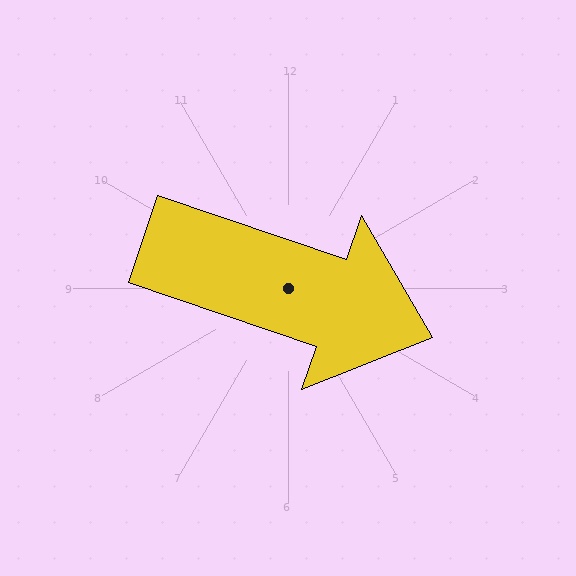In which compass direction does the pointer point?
East.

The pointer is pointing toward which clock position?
Roughly 4 o'clock.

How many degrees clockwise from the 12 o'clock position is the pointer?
Approximately 109 degrees.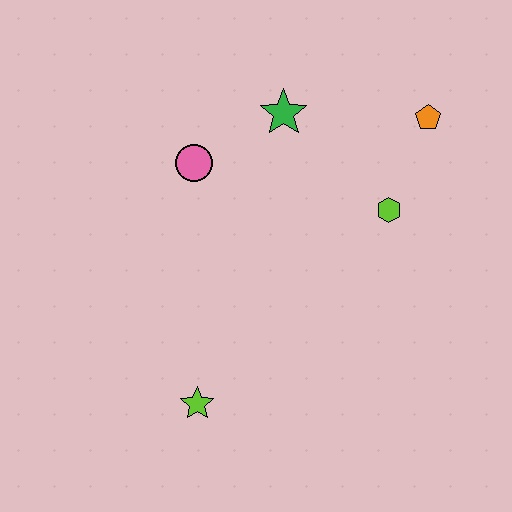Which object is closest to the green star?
The pink circle is closest to the green star.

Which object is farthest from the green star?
The lime star is farthest from the green star.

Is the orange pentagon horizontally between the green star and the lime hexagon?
No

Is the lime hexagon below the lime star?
No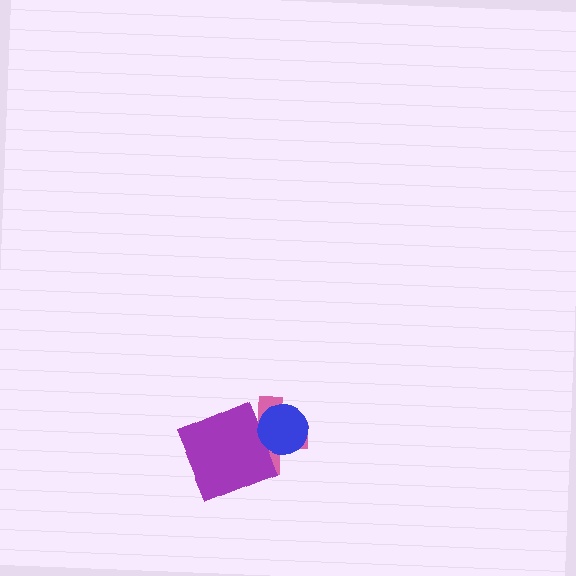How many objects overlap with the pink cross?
2 objects overlap with the pink cross.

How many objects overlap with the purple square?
1 object overlaps with the purple square.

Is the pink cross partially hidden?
Yes, it is partially covered by another shape.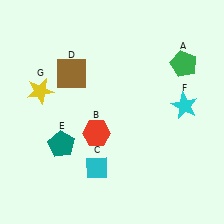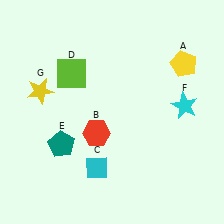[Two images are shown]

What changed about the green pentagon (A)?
In Image 1, A is green. In Image 2, it changed to yellow.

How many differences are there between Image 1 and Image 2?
There are 2 differences between the two images.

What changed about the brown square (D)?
In Image 1, D is brown. In Image 2, it changed to lime.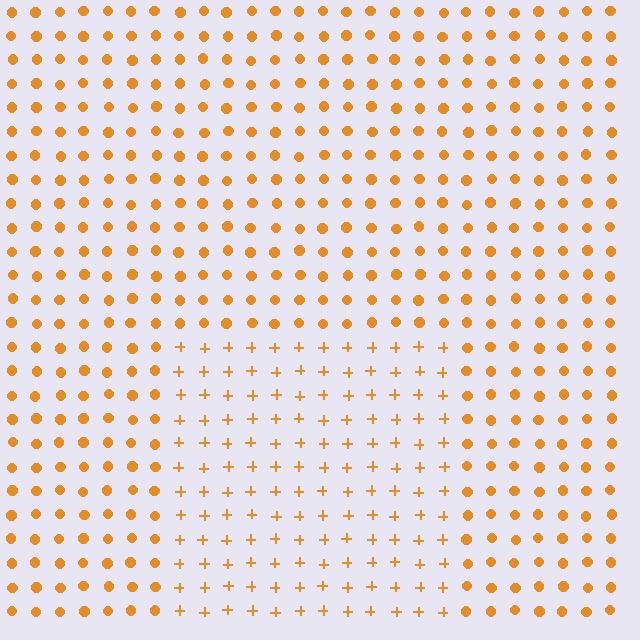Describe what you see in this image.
The image is filled with small orange elements arranged in a uniform grid. A rectangle-shaped region contains plus signs, while the surrounding area contains circles. The boundary is defined purely by the change in element shape.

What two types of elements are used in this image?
The image uses plus signs inside the rectangle region and circles outside it.